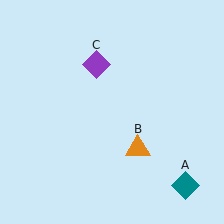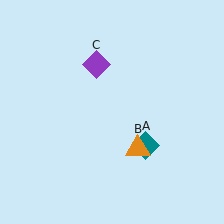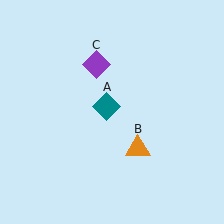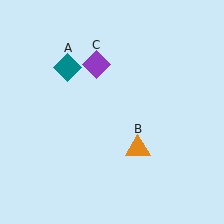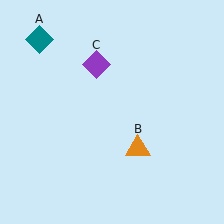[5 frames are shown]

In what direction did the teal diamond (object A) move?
The teal diamond (object A) moved up and to the left.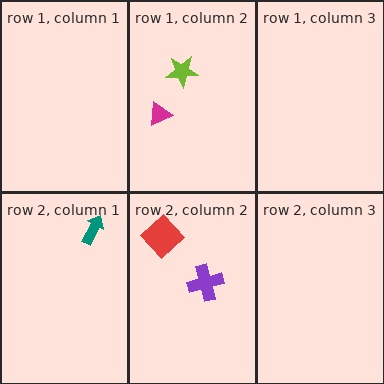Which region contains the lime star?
The row 1, column 2 region.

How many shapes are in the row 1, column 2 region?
2.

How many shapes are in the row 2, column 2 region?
2.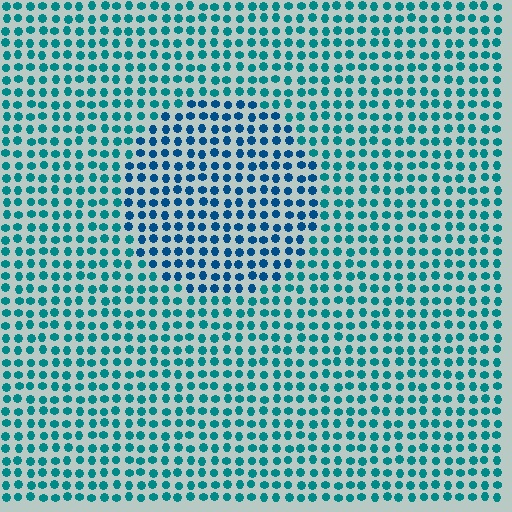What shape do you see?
I see a circle.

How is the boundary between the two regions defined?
The boundary is defined purely by a slight shift in hue (about 27 degrees). Spacing, size, and orientation are identical on both sides.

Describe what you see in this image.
The image is filled with small teal elements in a uniform arrangement. A circle-shaped region is visible where the elements are tinted to a slightly different hue, forming a subtle color boundary.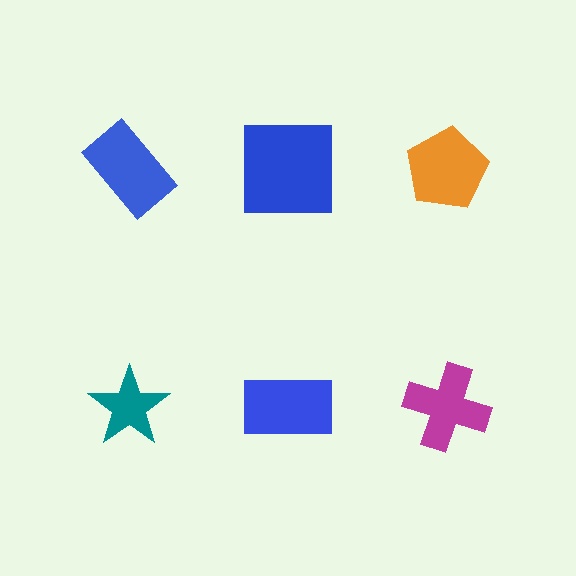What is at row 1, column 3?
An orange pentagon.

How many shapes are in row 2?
3 shapes.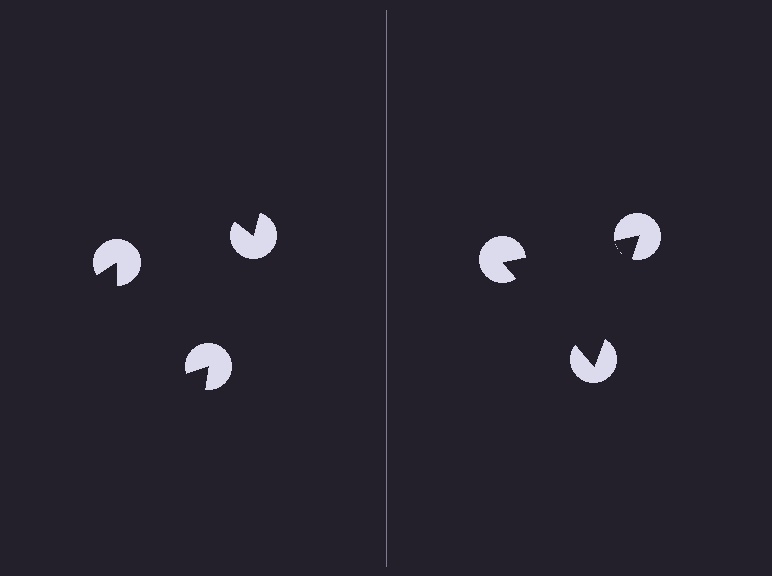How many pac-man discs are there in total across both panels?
6 — 3 on each side.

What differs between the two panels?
The pac-man discs are positioned identically on both sides; only the wedge orientations differ. On the right they align to a triangle; on the left they are misaligned.